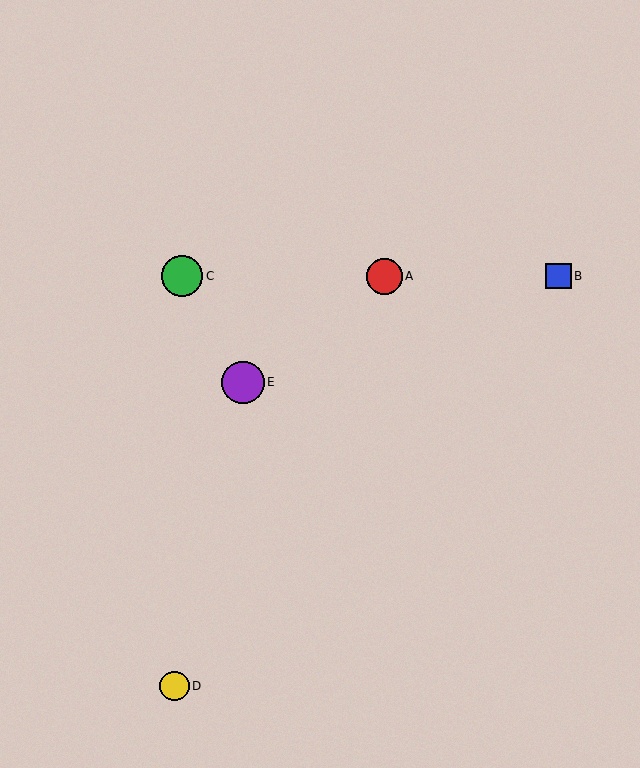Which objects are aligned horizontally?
Objects A, B, C are aligned horizontally.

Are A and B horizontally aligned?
Yes, both are at y≈276.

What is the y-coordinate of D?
Object D is at y≈686.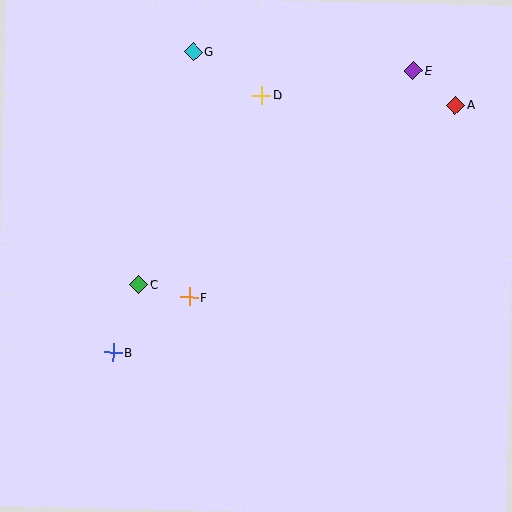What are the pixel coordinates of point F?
Point F is at (189, 297).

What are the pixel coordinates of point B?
Point B is at (113, 352).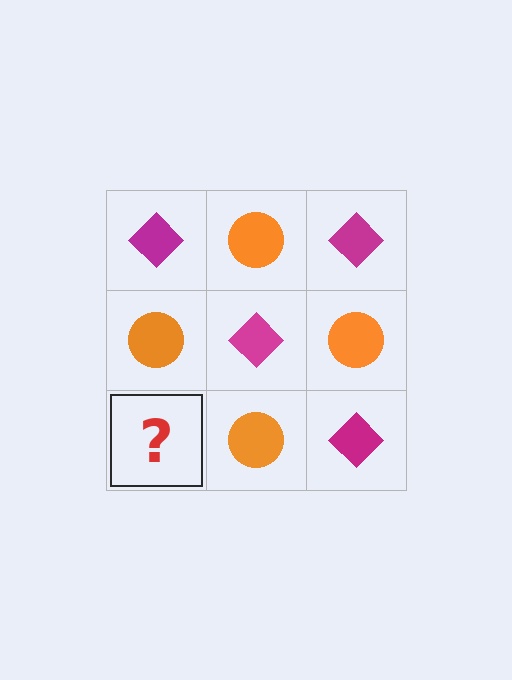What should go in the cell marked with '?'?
The missing cell should contain a magenta diamond.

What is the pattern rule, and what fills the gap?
The rule is that it alternates magenta diamond and orange circle in a checkerboard pattern. The gap should be filled with a magenta diamond.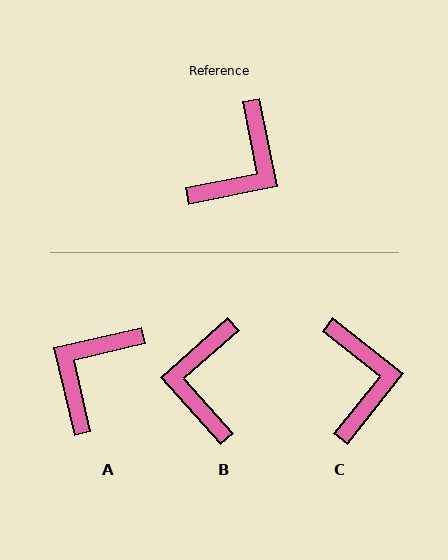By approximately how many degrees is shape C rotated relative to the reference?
Approximately 40 degrees counter-clockwise.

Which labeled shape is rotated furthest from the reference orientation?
A, about 178 degrees away.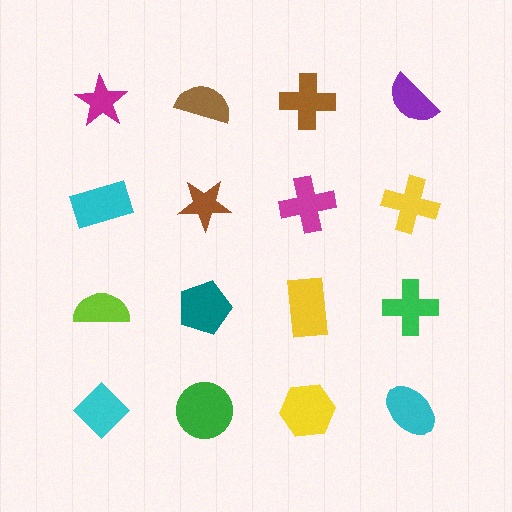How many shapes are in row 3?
4 shapes.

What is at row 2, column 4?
A yellow cross.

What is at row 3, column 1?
A lime semicircle.